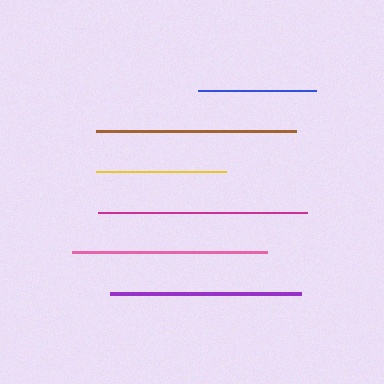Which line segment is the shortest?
The blue line is the shortest at approximately 118 pixels.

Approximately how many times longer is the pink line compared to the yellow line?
The pink line is approximately 1.5 times the length of the yellow line.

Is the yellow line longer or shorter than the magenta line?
The magenta line is longer than the yellow line.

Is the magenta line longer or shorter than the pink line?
The magenta line is longer than the pink line.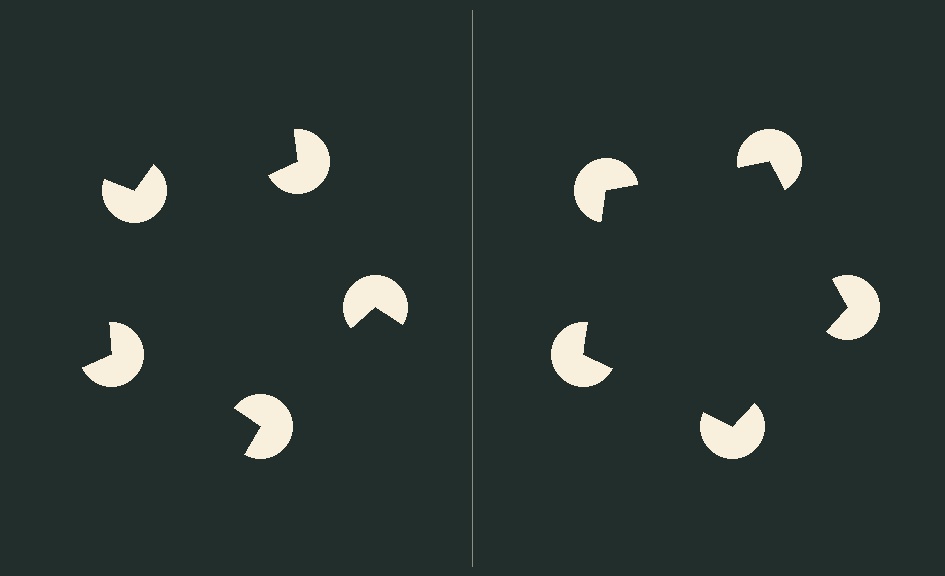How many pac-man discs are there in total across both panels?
10 — 5 on each side.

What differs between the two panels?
The pac-man discs are positioned identically on both sides; only the wedge orientations differ. On the right they align to a pentagon; on the left they are misaligned.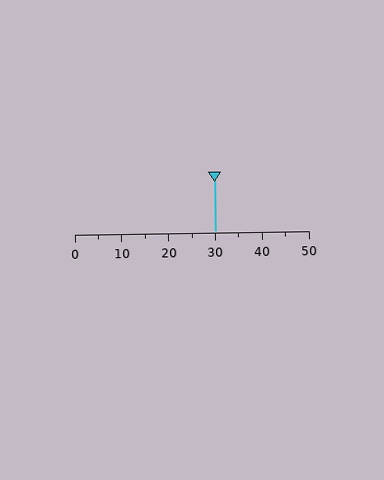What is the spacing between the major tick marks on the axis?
The major ticks are spaced 10 apart.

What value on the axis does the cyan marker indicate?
The marker indicates approximately 30.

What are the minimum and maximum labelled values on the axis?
The axis runs from 0 to 50.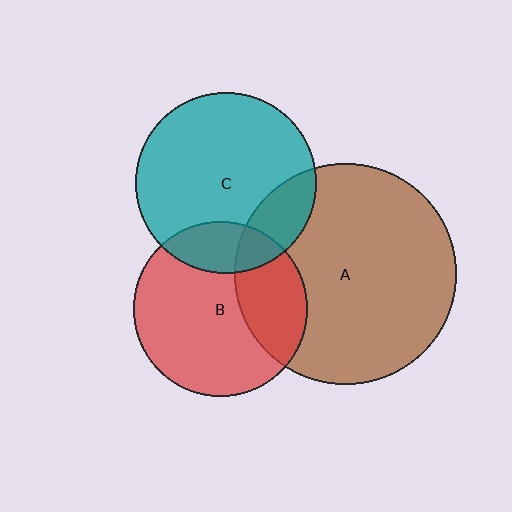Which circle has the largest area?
Circle A (brown).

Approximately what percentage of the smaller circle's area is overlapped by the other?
Approximately 30%.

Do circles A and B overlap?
Yes.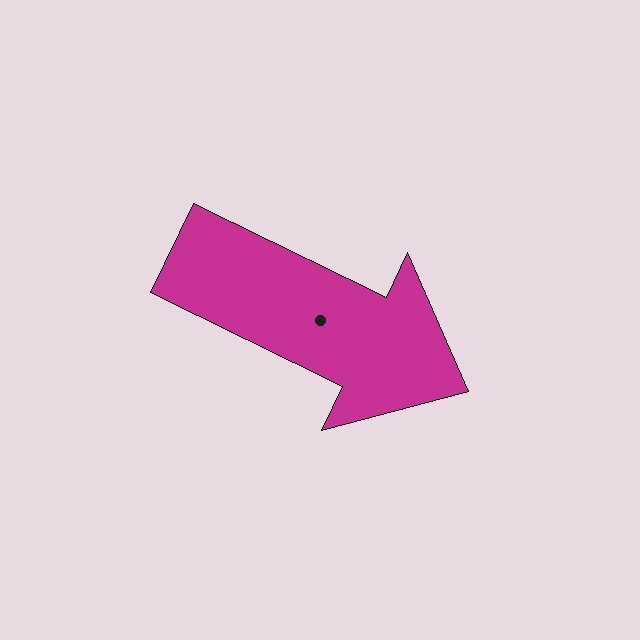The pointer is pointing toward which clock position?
Roughly 4 o'clock.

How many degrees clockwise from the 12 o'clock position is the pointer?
Approximately 116 degrees.